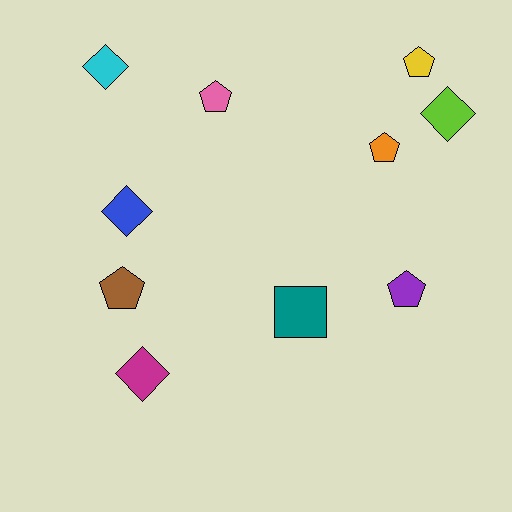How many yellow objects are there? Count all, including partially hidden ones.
There is 1 yellow object.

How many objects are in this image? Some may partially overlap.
There are 10 objects.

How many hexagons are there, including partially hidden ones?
There are no hexagons.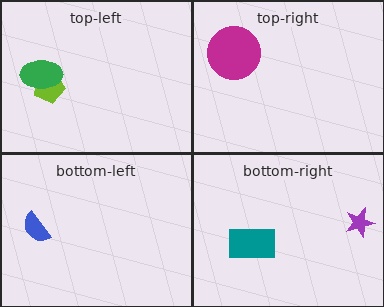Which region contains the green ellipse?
The top-left region.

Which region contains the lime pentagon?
The top-left region.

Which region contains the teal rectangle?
The bottom-right region.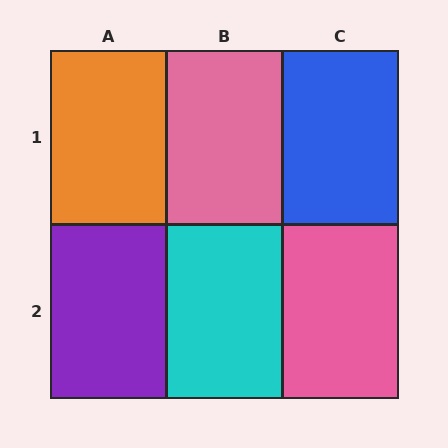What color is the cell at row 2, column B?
Cyan.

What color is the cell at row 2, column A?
Purple.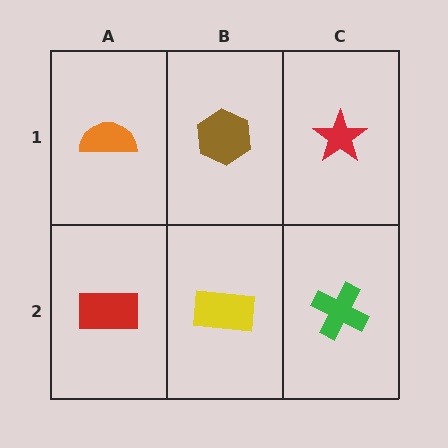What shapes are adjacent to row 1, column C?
A green cross (row 2, column C), a brown hexagon (row 1, column B).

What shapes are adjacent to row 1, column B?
A yellow rectangle (row 2, column B), an orange semicircle (row 1, column A), a red star (row 1, column C).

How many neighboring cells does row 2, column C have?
2.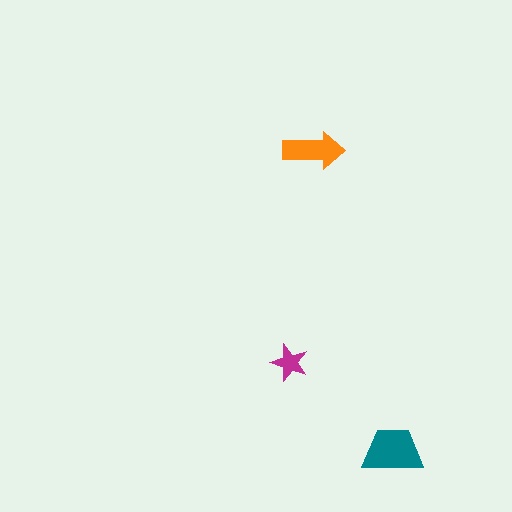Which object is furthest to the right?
The teal trapezoid is rightmost.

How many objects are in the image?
There are 3 objects in the image.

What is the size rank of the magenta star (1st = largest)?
3rd.